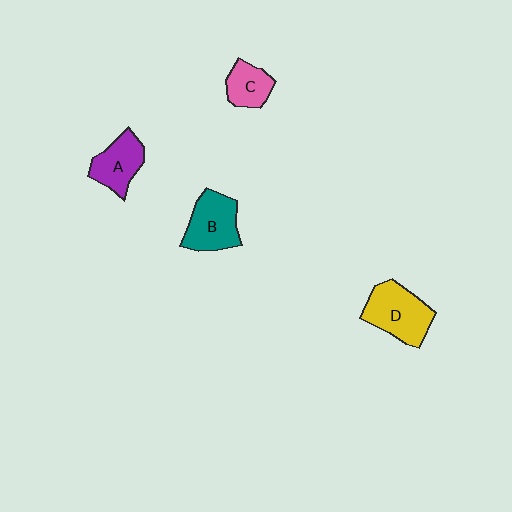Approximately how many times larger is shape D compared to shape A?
Approximately 1.3 times.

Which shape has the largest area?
Shape D (yellow).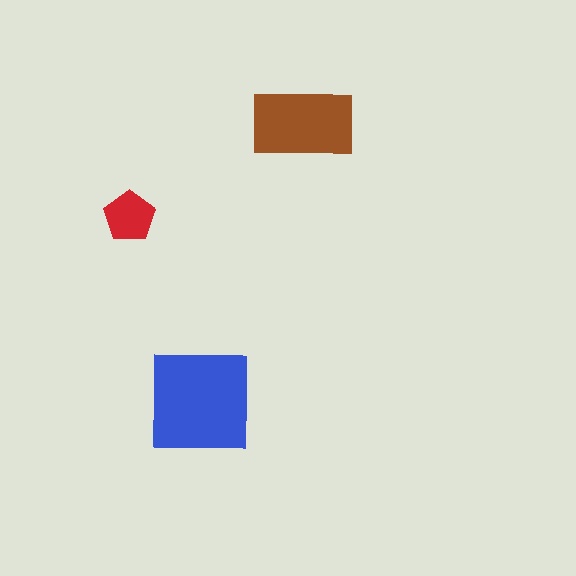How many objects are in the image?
There are 3 objects in the image.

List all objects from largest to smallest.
The blue square, the brown rectangle, the red pentagon.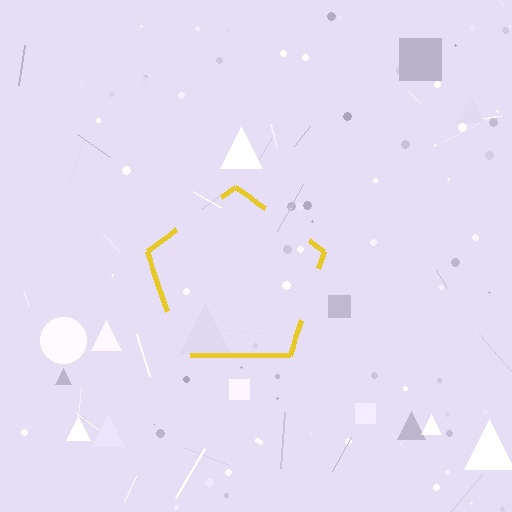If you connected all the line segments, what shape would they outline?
They would outline a pentagon.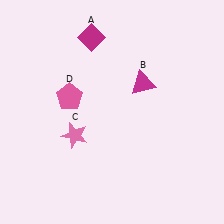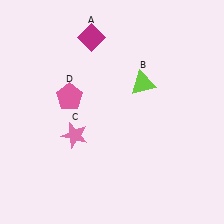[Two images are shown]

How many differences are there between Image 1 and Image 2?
There is 1 difference between the two images.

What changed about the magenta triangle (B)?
In Image 1, B is magenta. In Image 2, it changed to lime.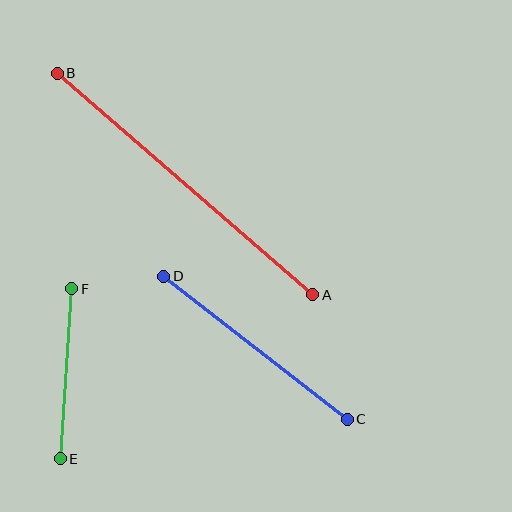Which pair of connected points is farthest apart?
Points A and B are farthest apart.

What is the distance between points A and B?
The distance is approximately 338 pixels.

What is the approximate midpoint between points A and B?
The midpoint is at approximately (185, 184) pixels.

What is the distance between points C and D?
The distance is approximately 232 pixels.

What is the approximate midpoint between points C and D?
The midpoint is at approximately (255, 348) pixels.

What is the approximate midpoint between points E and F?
The midpoint is at approximately (66, 374) pixels.